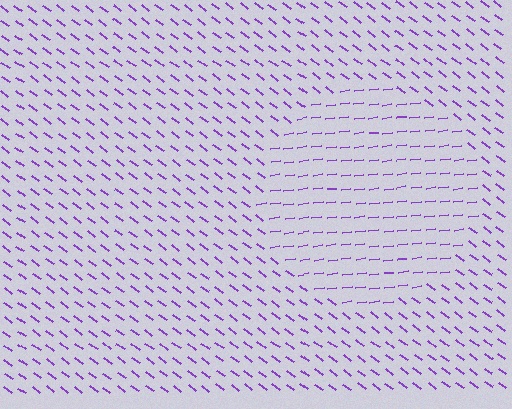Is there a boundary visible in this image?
Yes, there is a texture boundary formed by a change in line orientation.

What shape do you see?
I see a circle.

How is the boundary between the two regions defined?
The boundary is defined purely by a change in line orientation (approximately 45 degrees difference). All lines are the same color and thickness.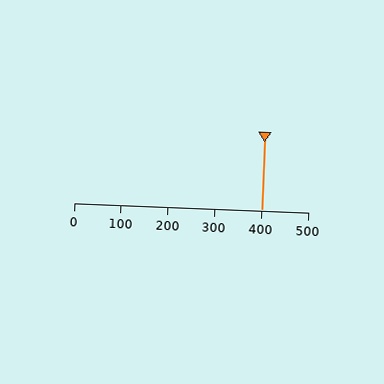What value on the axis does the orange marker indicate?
The marker indicates approximately 400.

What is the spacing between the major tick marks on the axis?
The major ticks are spaced 100 apart.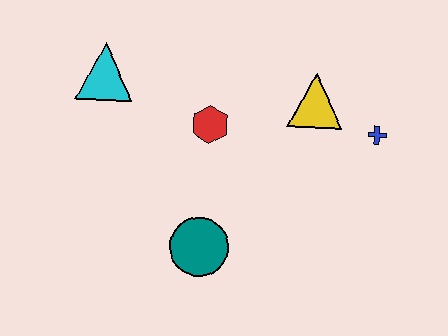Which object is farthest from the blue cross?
The cyan triangle is farthest from the blue cross.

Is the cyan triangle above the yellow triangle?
Yes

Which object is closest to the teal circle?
The red hexagon is closest to the teal circle.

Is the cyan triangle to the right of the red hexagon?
No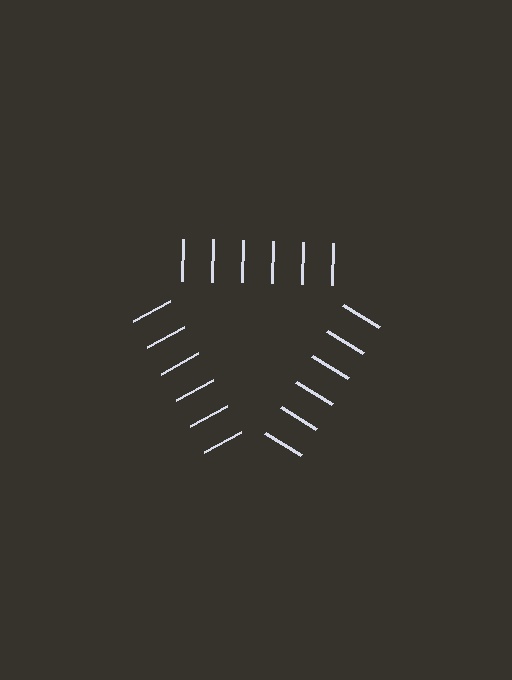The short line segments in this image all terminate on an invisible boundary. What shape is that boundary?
An illusory triangle — the line segments terminate on its edges but no continuous stroke is drawn.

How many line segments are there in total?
18 — 6 along each of the 3 edges.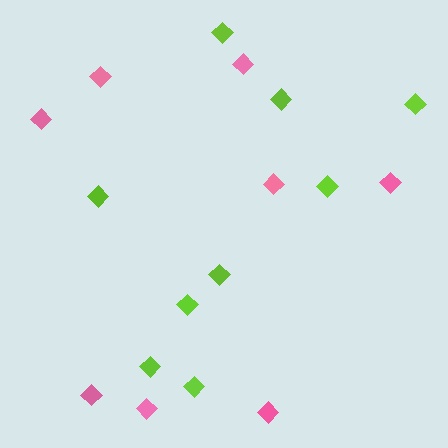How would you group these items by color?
There are 2 groups: one group of lime diamonds (9) and one group of pink diamonds (8).